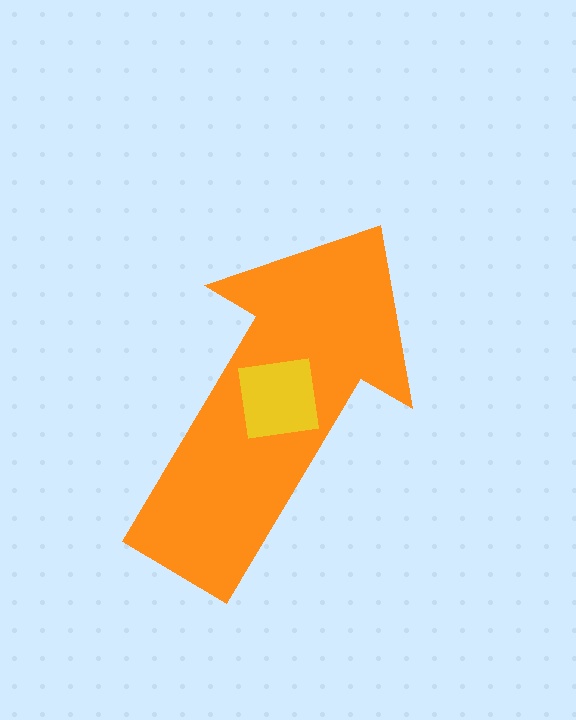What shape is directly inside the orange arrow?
The yellow square.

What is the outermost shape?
The orange arrow.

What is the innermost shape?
The yellow square.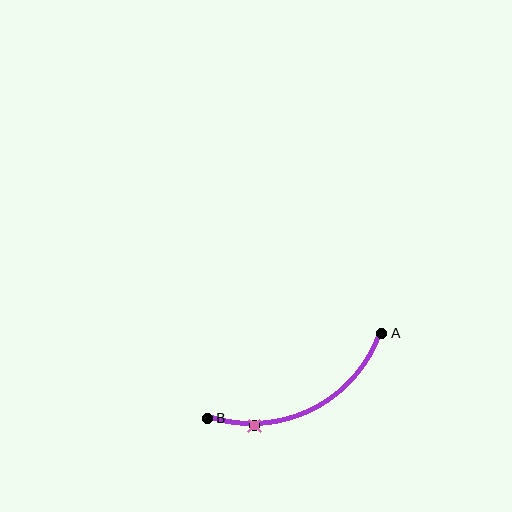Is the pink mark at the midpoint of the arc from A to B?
No. The pink mark lies on the arc but is closer to endpoint B. The arc midpoint would be at the point on the curve equidistant along the arc from both A and B.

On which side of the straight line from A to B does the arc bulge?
The arc bulges below the straight line connecting A and B.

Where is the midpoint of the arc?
The arc midpoint is the point on the curve farthest from the straight line joining A and B. It sits below that line.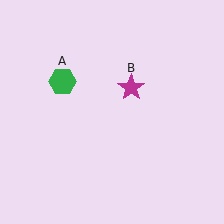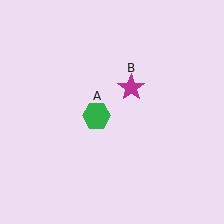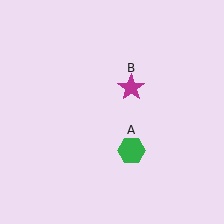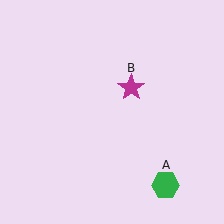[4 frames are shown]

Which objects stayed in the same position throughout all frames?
Magenta star (object B) remained stationary.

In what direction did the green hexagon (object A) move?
The green hexagon (object A) moved down and to the right.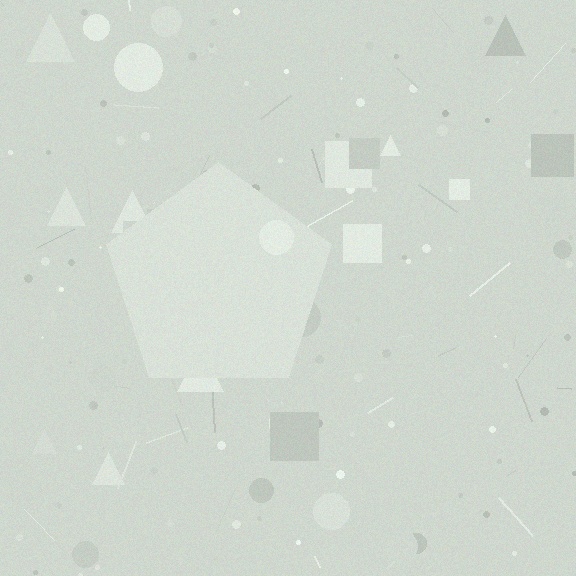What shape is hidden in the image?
A pentagon is hidden in the image.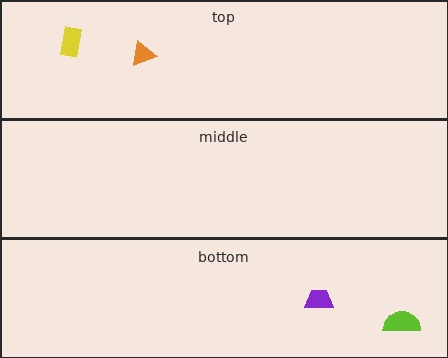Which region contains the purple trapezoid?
The bottom region.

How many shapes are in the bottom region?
2.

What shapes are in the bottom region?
The lime semicircle, the purple trapezoid.